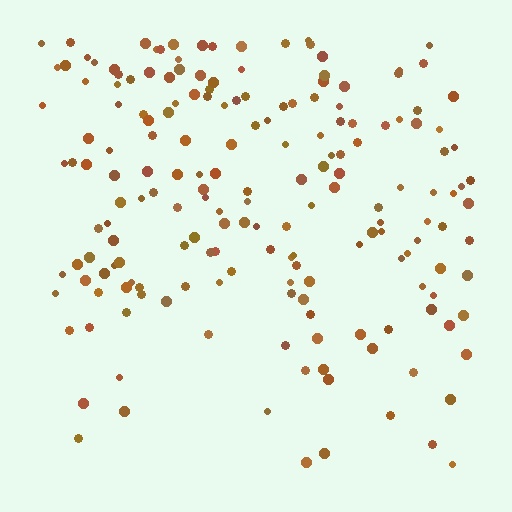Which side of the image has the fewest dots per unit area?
The bottom.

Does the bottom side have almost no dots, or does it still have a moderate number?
Still a moderate number, just noticeably fewer than the top.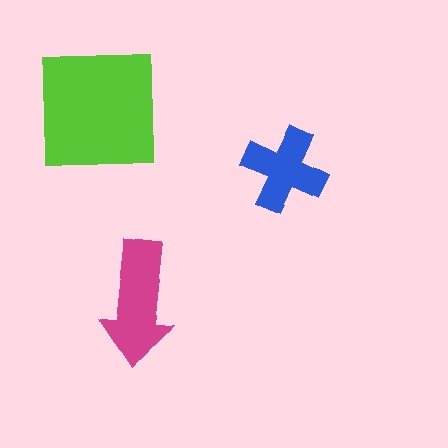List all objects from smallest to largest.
The blue cross, the magenta arrow, the lime square.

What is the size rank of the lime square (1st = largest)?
1st.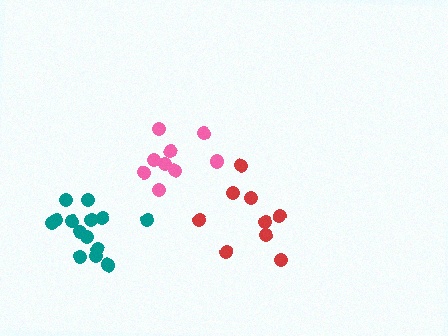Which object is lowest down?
The teal cluster is bottommost.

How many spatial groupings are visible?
There are 3 spatial groupings.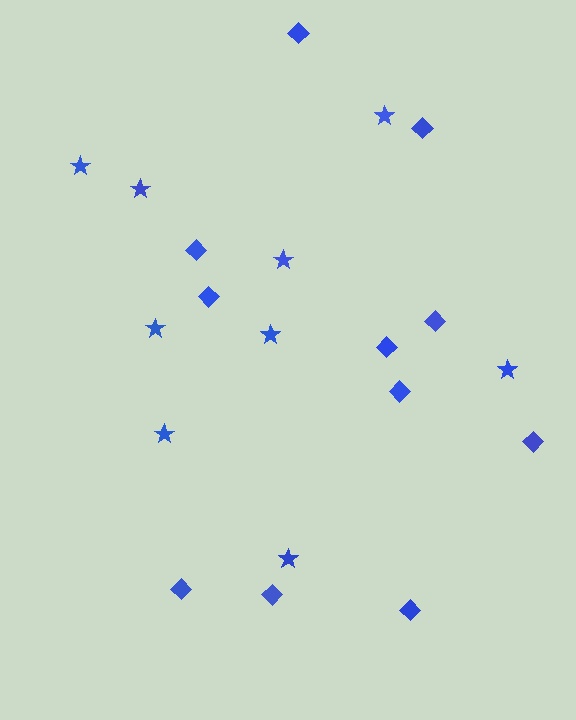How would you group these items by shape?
There are 2 groups: one group of stars (9) and one group of diamonds (11).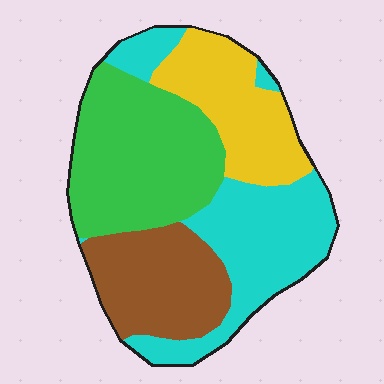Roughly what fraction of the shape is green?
Green covers around 30% of the shape.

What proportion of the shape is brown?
Brown covers roughly 20% of the shape.